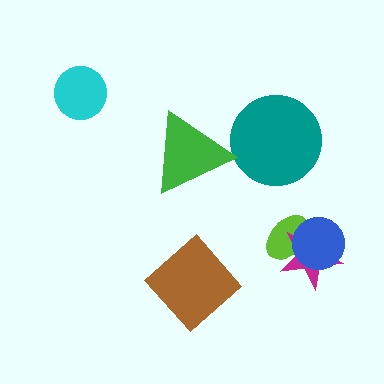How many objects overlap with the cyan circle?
0 objects overlap with the cyan circle.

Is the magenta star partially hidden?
Yes, it is partially covered by another shape.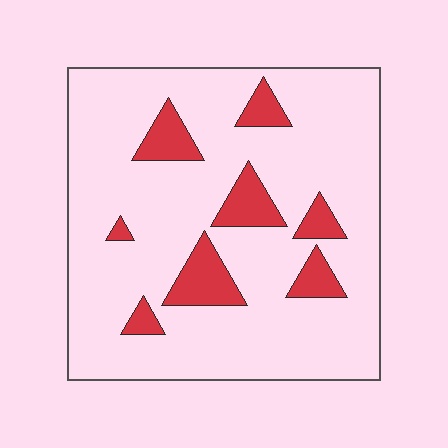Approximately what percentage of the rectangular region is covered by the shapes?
Approximately 15%.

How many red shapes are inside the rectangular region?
8.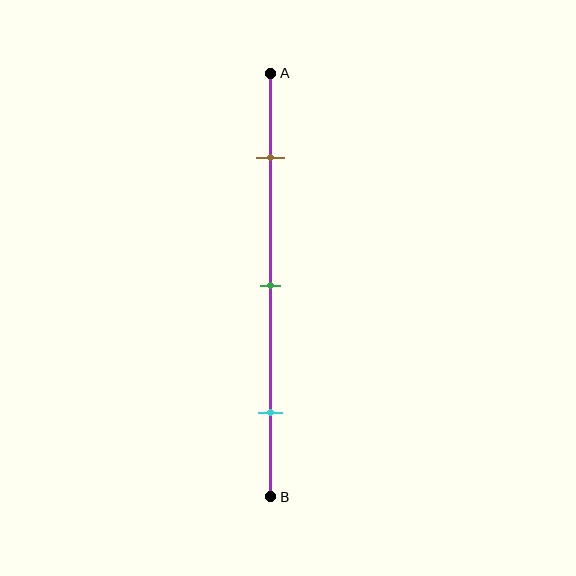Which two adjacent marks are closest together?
The brown and green marks are the closest adjacent pair.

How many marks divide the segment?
There are 3 marks dividing the segment.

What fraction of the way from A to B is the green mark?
The green mark is approximately 50% (0.5) of the way from A to B.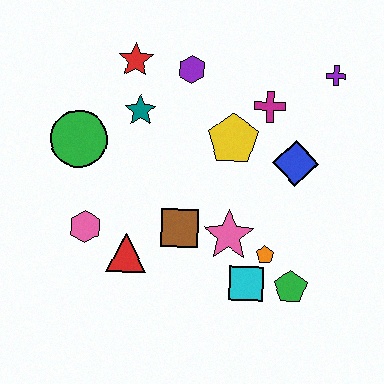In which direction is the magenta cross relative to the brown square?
The magenta cross is above the brown square.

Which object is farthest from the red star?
The green pentagon is farthest from the red star.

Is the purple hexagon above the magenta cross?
Yes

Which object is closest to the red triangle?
The pink hexagon is closest to the red triangle.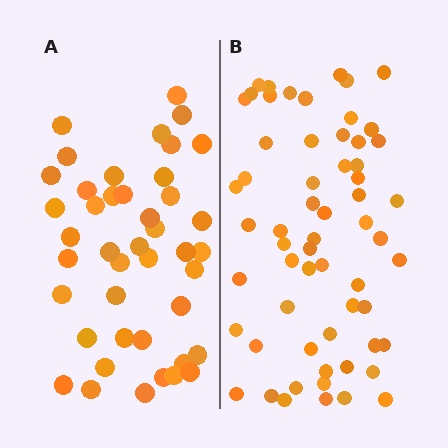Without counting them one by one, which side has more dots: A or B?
Region B (the right region) has more dots.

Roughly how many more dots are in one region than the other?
Region B has approximately 15 more dots than region A.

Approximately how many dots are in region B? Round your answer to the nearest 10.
About 60 dots.